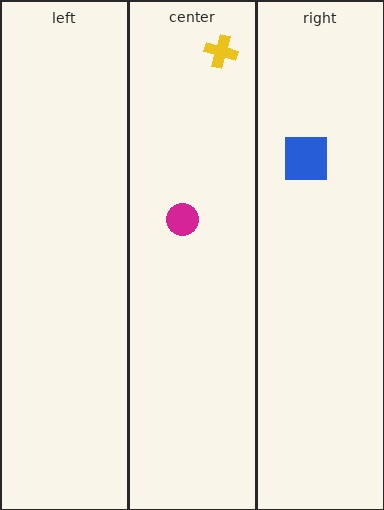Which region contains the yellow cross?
The center region.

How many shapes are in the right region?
1.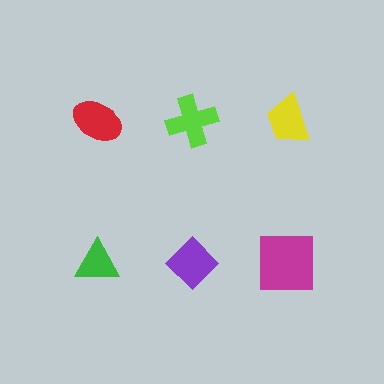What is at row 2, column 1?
A green triangle.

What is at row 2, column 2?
A purple diamond.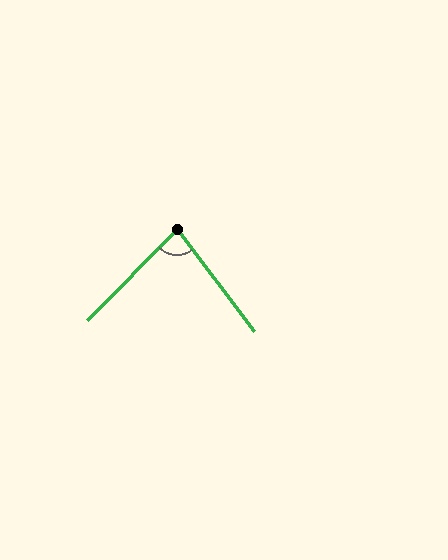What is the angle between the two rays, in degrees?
Approximately 82 degrees.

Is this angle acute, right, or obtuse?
It is acute.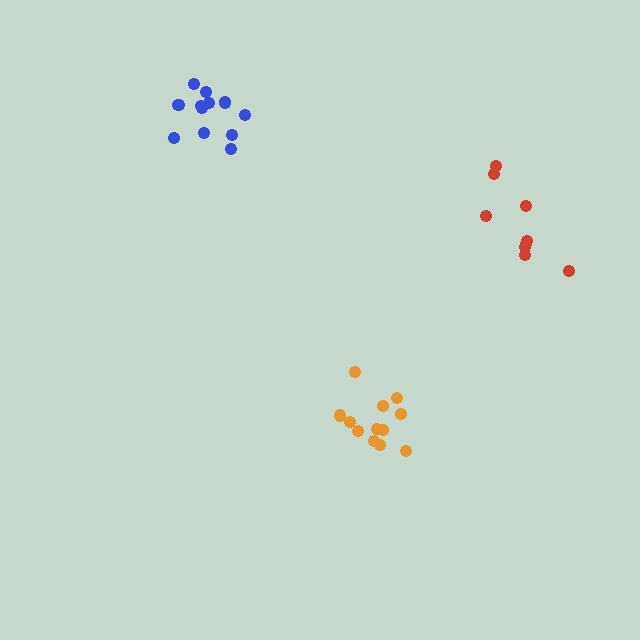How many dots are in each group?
Group 1: 9 dots, Group 2: 12 dots, Group 3: 12 dots (33 total).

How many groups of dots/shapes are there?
There are 3 groups.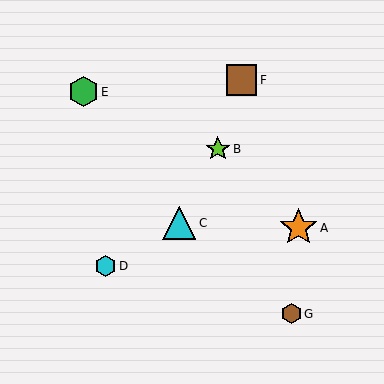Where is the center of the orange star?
The center of the orange star is at (299, 228).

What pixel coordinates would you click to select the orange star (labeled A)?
Click at (299, 228) to select the orange star A.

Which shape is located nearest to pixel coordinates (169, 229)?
The cyan triangle (labeled C) at (179, 223) is nearest to that location.